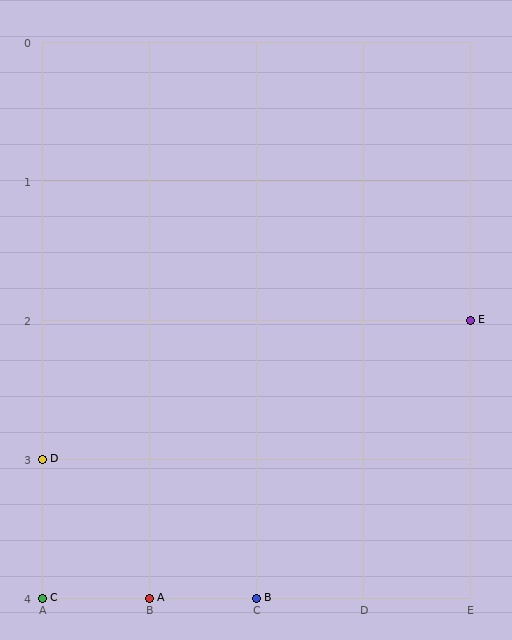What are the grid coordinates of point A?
Point A is at grid coordinates (B, 4).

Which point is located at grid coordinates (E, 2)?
Point E is at (E, 2).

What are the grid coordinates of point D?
Point D is at grid coordinates (A, 3).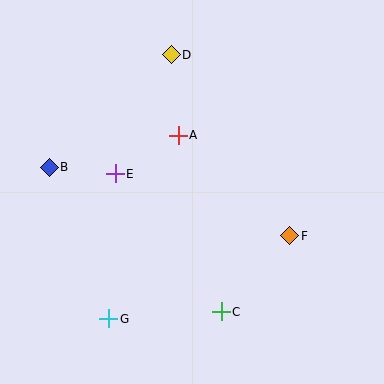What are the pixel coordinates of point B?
Point B is at (49, 167).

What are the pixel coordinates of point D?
Point D is at (171, 55).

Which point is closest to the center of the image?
Point A at (178, 135) is closest to the center.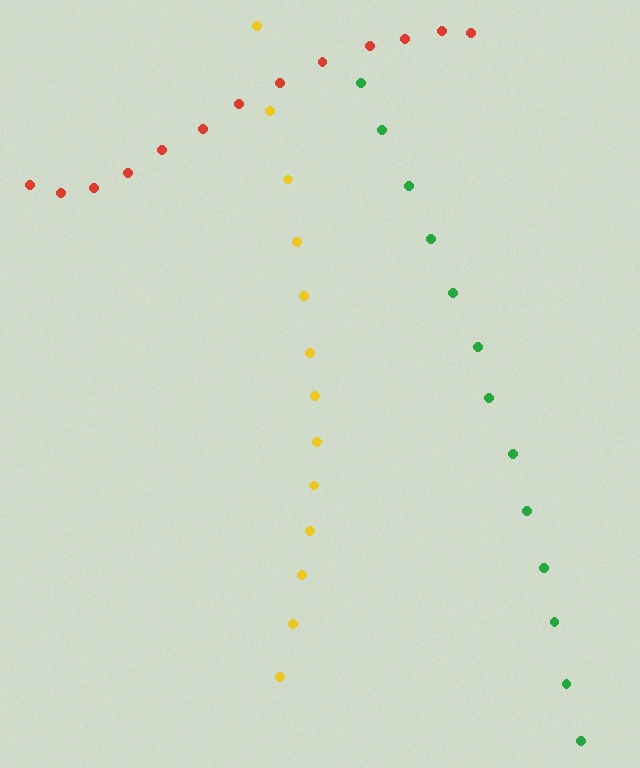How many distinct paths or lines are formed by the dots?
There are 3 distinct paths.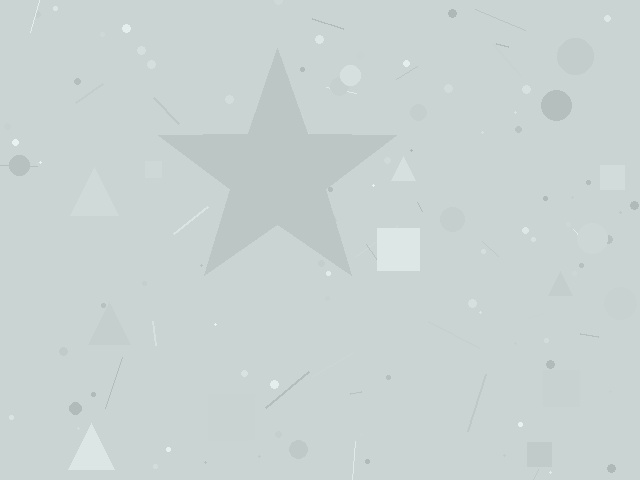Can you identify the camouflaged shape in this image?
The camouflaged shape is a star.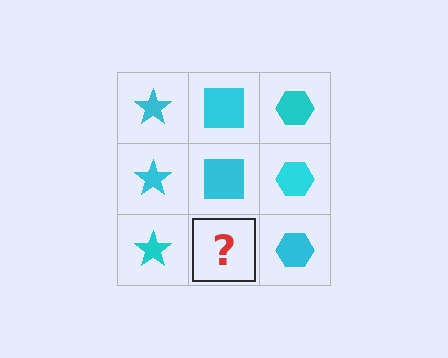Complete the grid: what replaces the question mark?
The question mark should be replaced with a cyan square.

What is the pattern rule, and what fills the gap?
The rule is that each column has a consistent shape. The gap should be filled with a cyan square.